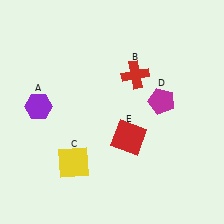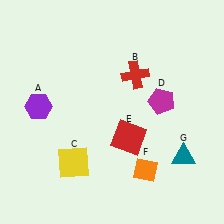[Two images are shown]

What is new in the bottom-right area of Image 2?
A teal triangle (G) was added in the bottom-right area of Image 2.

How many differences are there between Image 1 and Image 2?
There are 2 differences between the two images.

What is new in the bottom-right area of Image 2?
An orange diamond (F) was added in the bottom-right area of Image 2.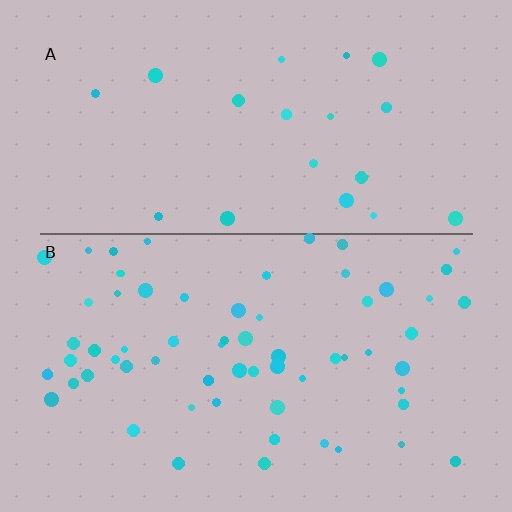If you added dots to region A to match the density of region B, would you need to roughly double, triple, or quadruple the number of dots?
Approximately triple.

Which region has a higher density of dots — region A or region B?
B (the bottom).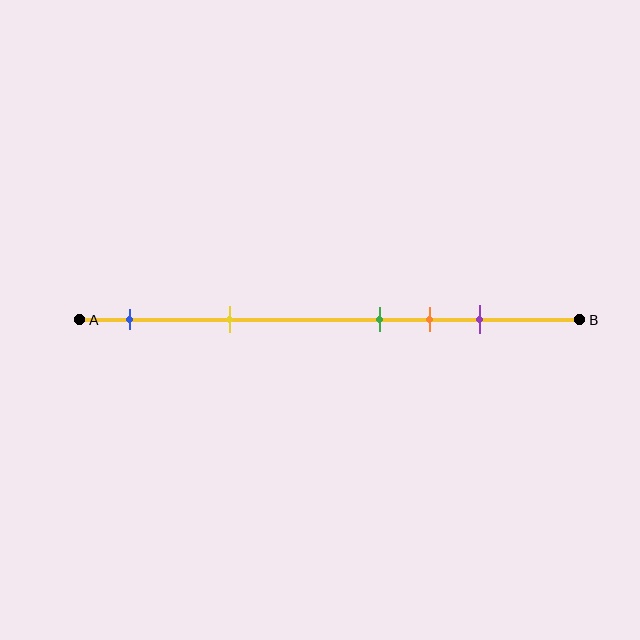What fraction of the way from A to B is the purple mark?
The purple mark is approximately 80% (0.8) of the way from A to B.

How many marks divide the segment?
There are 5 marks dividing the segment.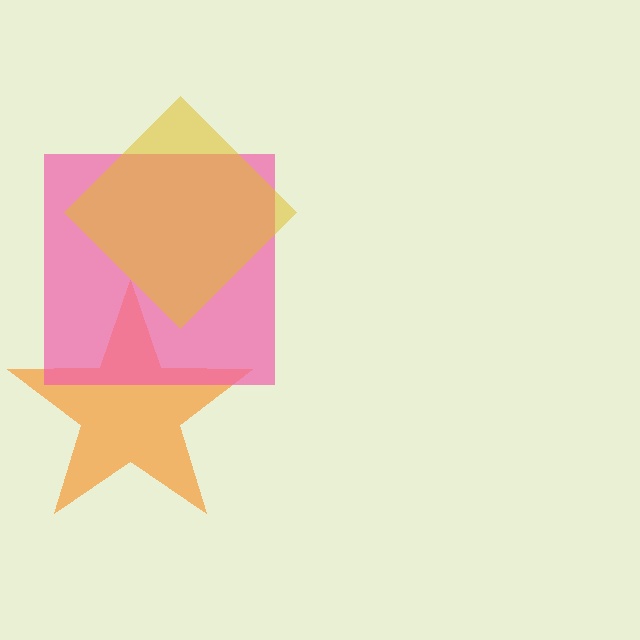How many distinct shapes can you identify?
There are 3 distinct shapes: an orange star, a pink square, a yellow diamond.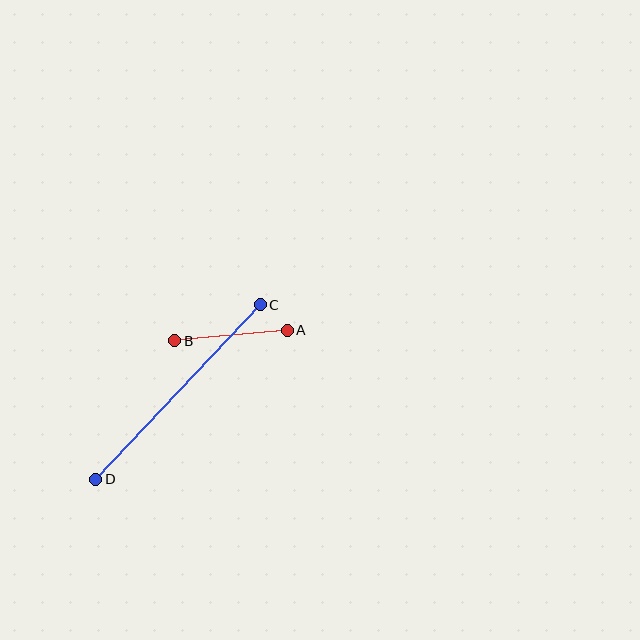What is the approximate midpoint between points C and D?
The midpoint is at approximately (178, 392) pixels.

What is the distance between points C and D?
The distance is approximately 240 pixels.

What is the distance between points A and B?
The distance is approximately 113 pixels.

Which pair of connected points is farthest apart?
Points C and D are farthest apart.